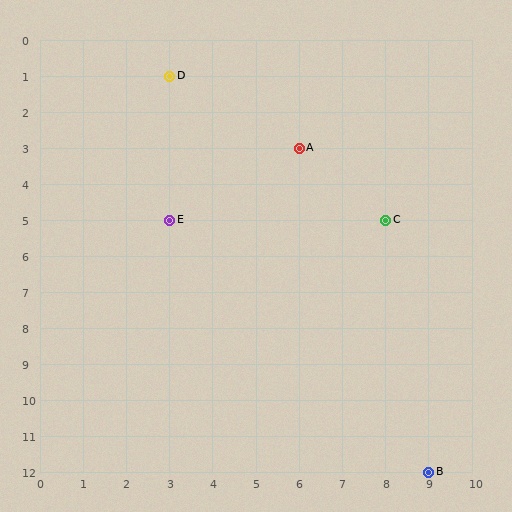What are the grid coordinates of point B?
Point B is at grid coordinates (9, 12).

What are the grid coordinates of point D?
Point D is at grid coordinates (3, 1).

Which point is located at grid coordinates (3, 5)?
Point E is at (3, 5).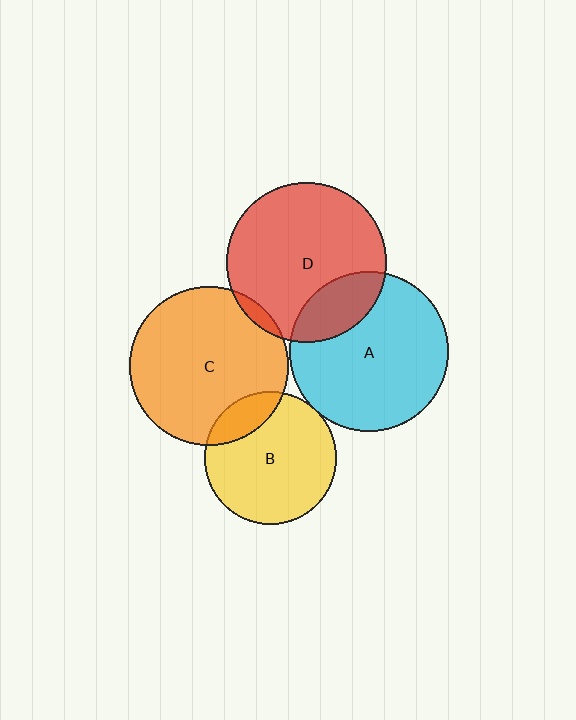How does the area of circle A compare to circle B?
Approximately 1.4 times.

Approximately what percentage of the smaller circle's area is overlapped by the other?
Approximately 5%.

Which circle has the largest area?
Circle D (red).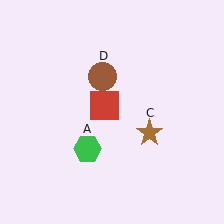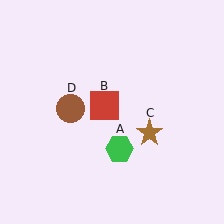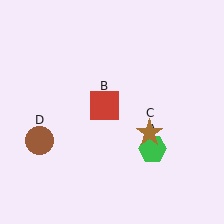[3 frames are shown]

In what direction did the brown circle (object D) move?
The brown circle (object D) moved down and to the left.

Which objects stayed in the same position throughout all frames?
Red square (object B) and brown star (object C) remained stationary.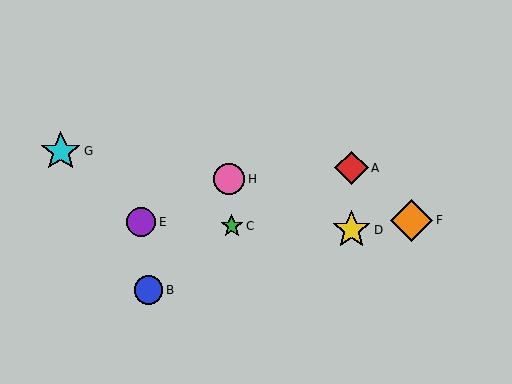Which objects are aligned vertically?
Objects A, D are aligned vertically.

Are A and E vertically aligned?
No, A is at x≈351 and E is at x≈141.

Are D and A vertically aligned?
Yes, both are at x≈351.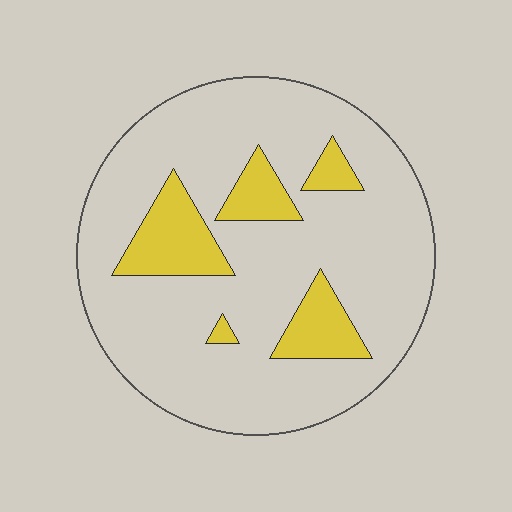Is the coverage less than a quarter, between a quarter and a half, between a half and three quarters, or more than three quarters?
Less than a quarter.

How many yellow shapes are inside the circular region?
5.